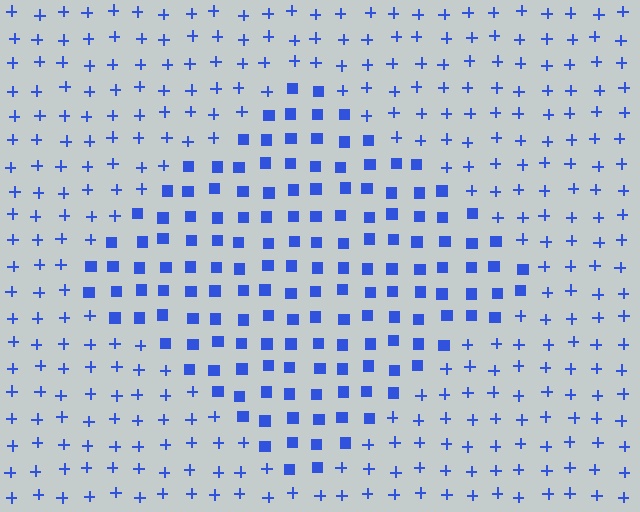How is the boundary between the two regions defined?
The boundary is defined by a change in element shape: squares inside vs. plus signs outside. All elements share the same color and spacing.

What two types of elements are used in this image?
The image uses squares inside the diamond region and plus signs outside it.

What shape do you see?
I see a diamond.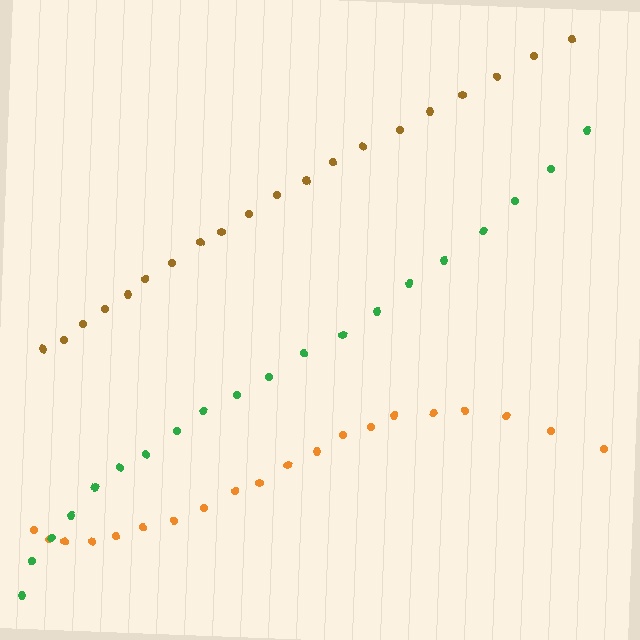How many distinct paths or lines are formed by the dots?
There are 3 distinct paths.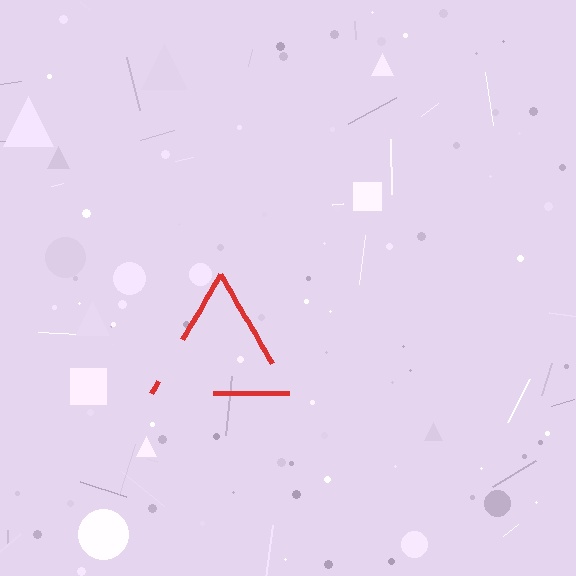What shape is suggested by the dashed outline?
The dashed outline suggests a triangle.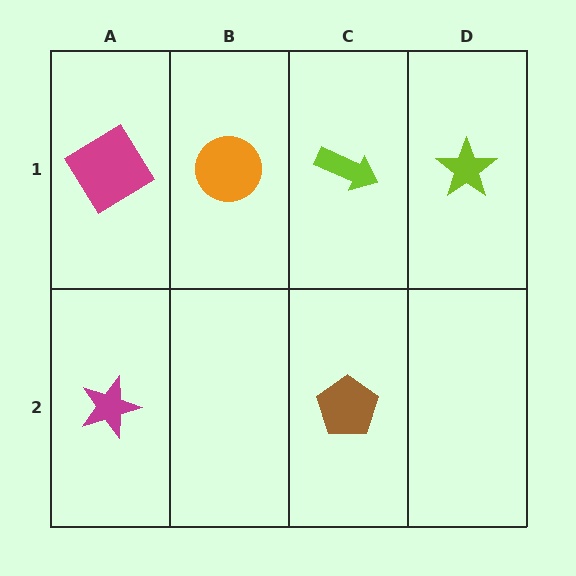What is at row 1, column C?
A lime arrow.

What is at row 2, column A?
A magenta star.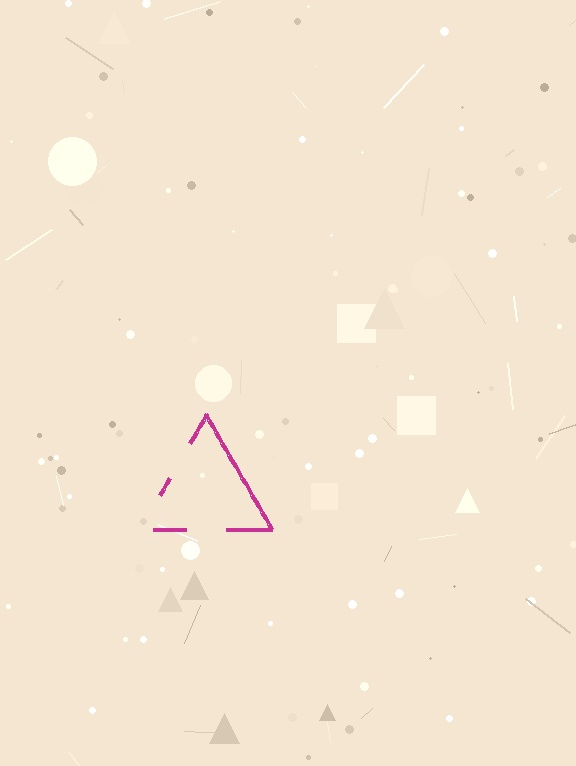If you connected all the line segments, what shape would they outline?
They would outline a triangle.